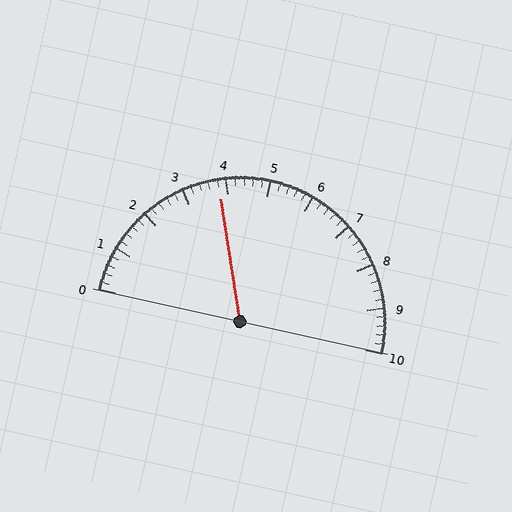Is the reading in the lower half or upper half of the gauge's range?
The reading is in the lower half of the range (0 to 10).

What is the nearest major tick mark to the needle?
The nearest major tick mark is 4.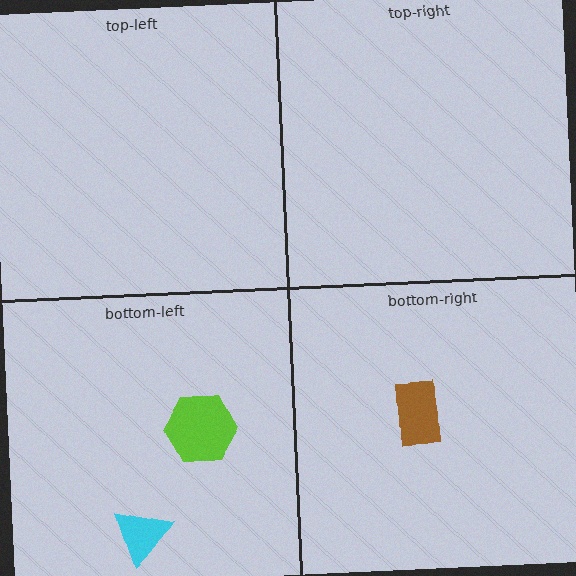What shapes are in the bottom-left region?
The lime hexagon, the cyan triangle.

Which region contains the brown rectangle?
The bottom-right region.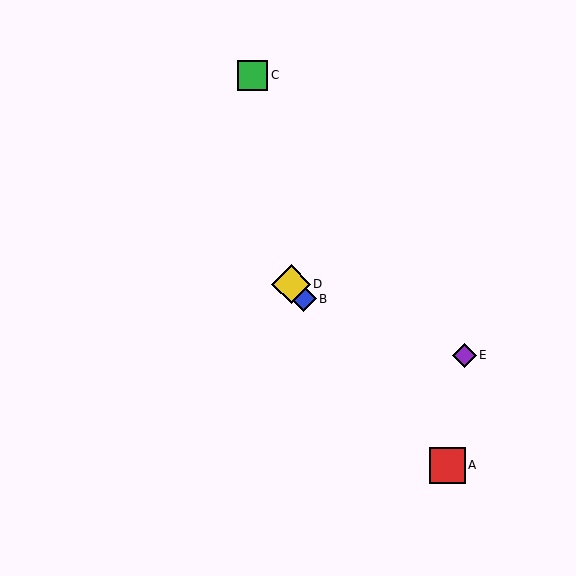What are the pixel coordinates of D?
Object D is at (291, 284).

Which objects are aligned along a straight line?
Objects A, B, D are aligned along a straight line.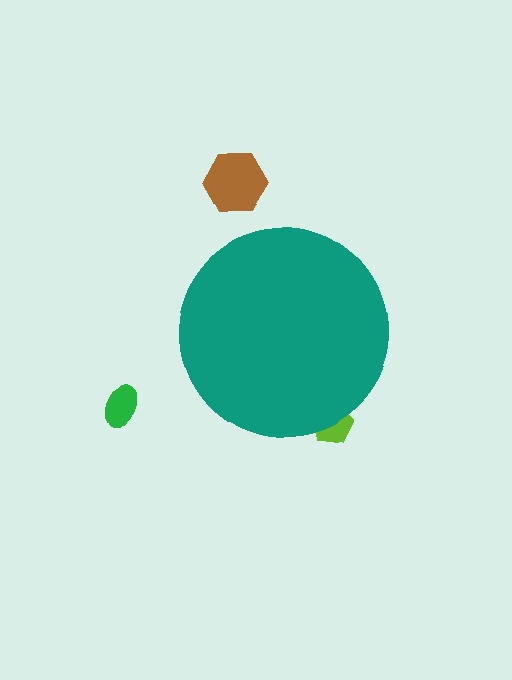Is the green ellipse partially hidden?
No, the green ellipse is fully visible.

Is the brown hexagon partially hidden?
No, the brown hexagon is fully visible.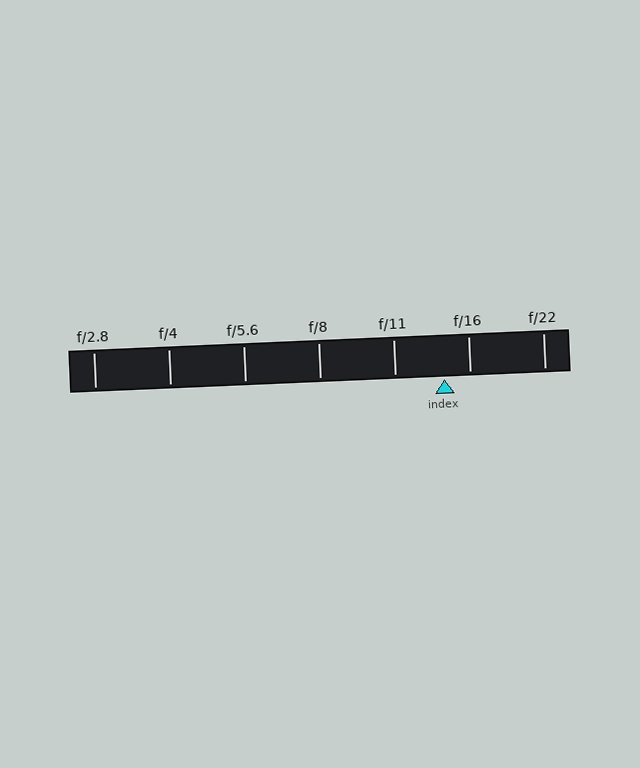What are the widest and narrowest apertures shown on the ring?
The widest aperture shown is f/2.8 and the narrowest is f/22.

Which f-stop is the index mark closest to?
The index mark is closest to f/16.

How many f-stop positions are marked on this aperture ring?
There are 7 f-stop positions marked.